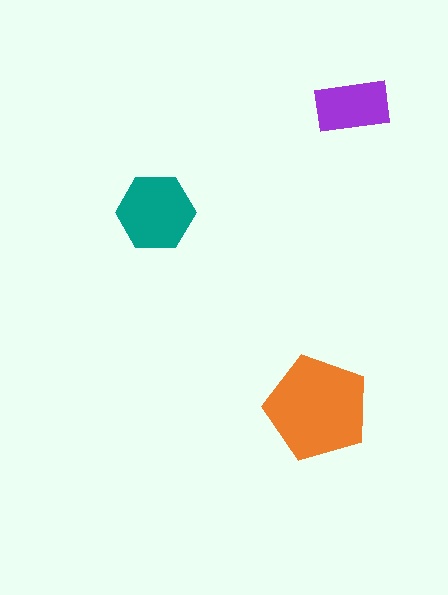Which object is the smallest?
The purple rectangle.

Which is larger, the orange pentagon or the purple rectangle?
The orange pentagon.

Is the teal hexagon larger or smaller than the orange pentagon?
Smaller.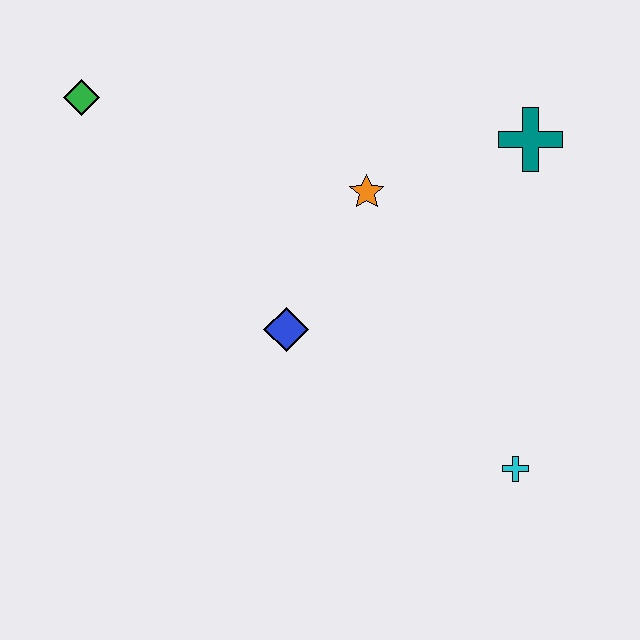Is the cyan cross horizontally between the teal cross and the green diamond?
Yes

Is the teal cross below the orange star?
No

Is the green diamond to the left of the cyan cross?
Yes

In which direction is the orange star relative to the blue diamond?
The orange star is above the blue diamond.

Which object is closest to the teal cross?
The orange star is closest to the teal cross.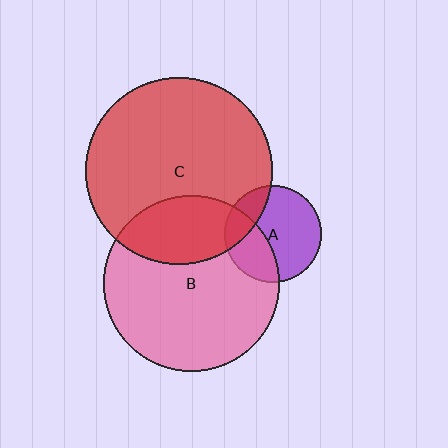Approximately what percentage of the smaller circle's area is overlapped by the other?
Approximately 35%.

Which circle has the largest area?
Circle C (red).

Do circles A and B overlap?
Yes.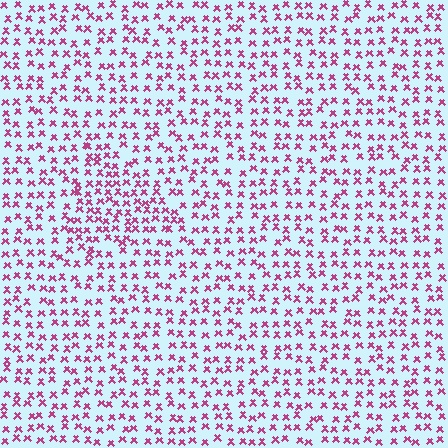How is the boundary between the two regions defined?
The boundary is defined by a change in element density (approximately 1.6x ratio). All elements are the same color, size, and shape.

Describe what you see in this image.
The image contains small magenta elements arranged at two different densities. A triangle-shaped region is visible where the elements are more densely packed than the surrounding area.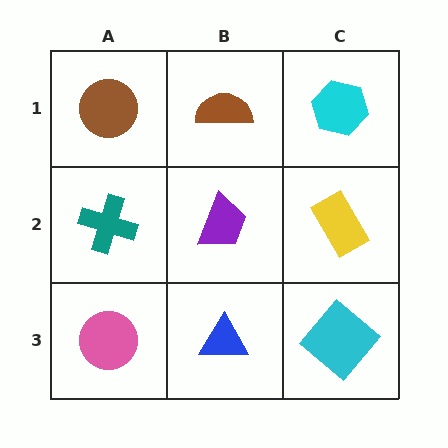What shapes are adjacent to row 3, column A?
A teal cross (row 2, column A), a blue triangle (row 3, column B).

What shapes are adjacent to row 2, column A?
A brown circle (row 1, column A), a pink circle (row 3, column A), a purple trapezoid (row 2, column B).